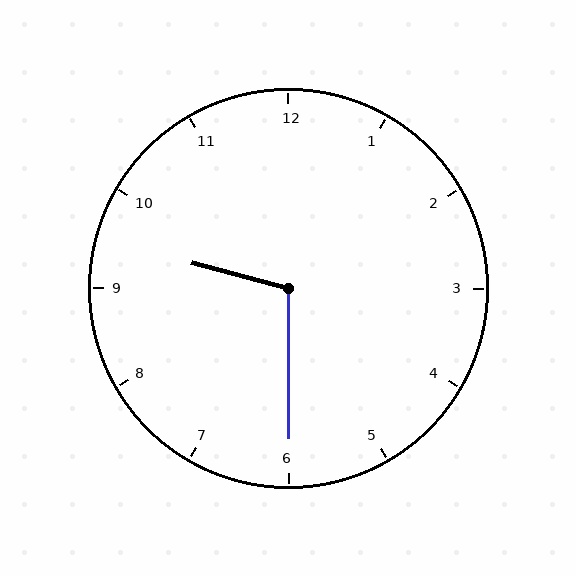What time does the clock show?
9:30.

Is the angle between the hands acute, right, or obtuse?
It is obtuse.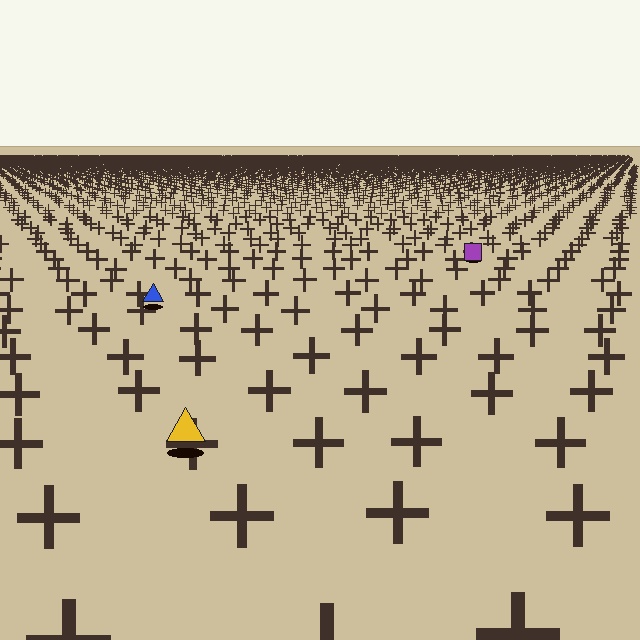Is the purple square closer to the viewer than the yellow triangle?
No. The yellow triangle is closer — you can tell from the texture gradient: the ground texture is coarser near it.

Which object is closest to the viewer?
The yellow triangle is closest. The texture marks near it are larger and more spread out.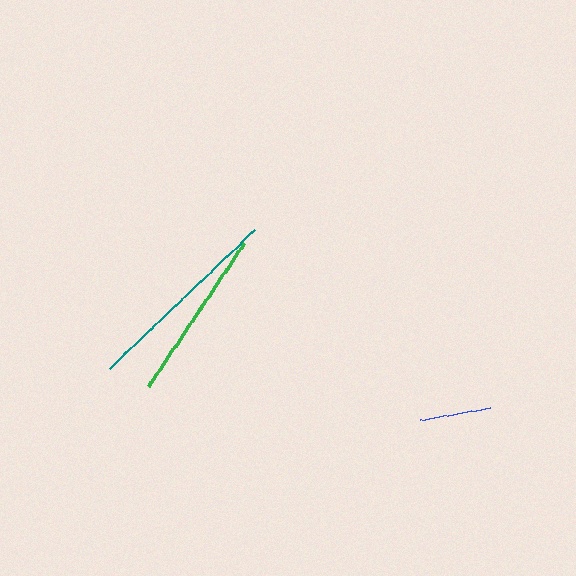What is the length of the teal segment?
The teal segment is approximately 201 pixels long.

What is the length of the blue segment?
The blue segment is approximately 72 pixels long.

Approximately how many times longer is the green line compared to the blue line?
The green line is approximately 2.4 times the length of the blue line.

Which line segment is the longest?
The teal line is the longest at approximately 201 pixels.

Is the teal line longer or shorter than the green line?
The teal line is longer than the green line.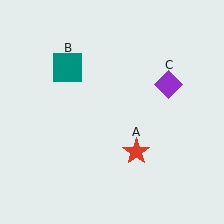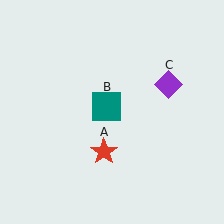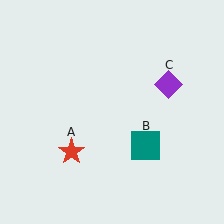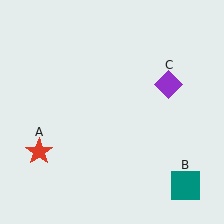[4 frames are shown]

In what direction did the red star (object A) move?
The red star (object A) moved left.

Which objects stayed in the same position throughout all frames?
Purple diamond (object C) remained stationary.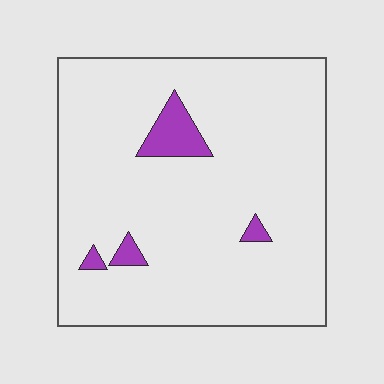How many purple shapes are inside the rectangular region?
4.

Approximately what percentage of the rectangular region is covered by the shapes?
Approximately 5%.